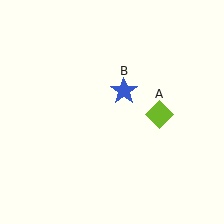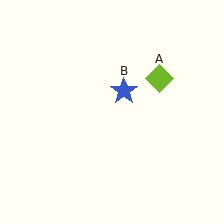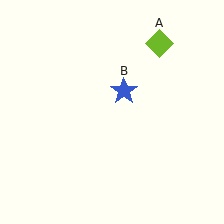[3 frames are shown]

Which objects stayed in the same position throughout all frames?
Blue star (object B) remained stationary.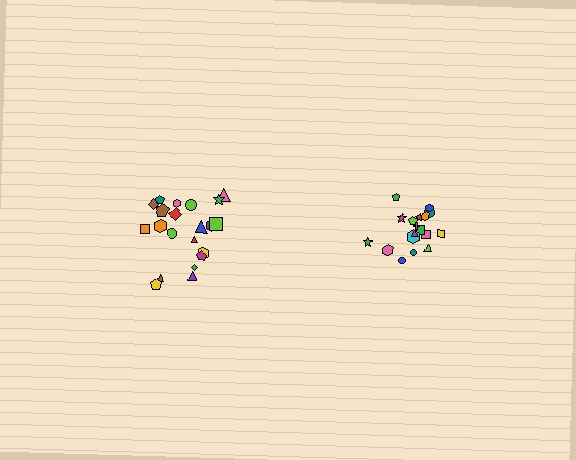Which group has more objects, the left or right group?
The left group.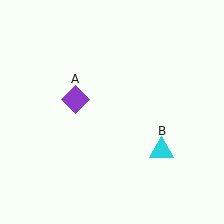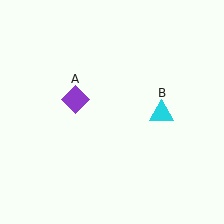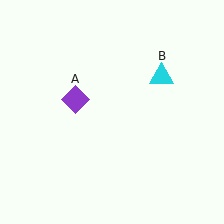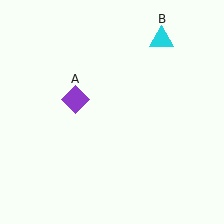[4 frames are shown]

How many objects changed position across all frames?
1 object changed position: cyan triangle (object B).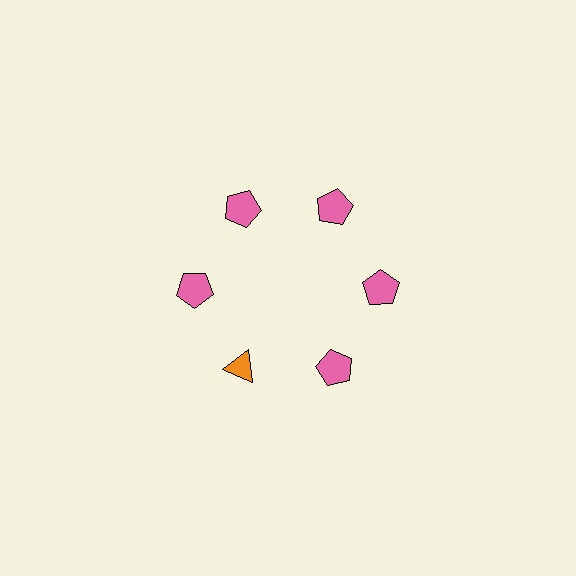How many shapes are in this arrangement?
There are 6 shapes arranged in a ring pattern.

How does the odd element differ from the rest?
It differs in both color (orange instead of pink) and shape (triangle instead of pentagon).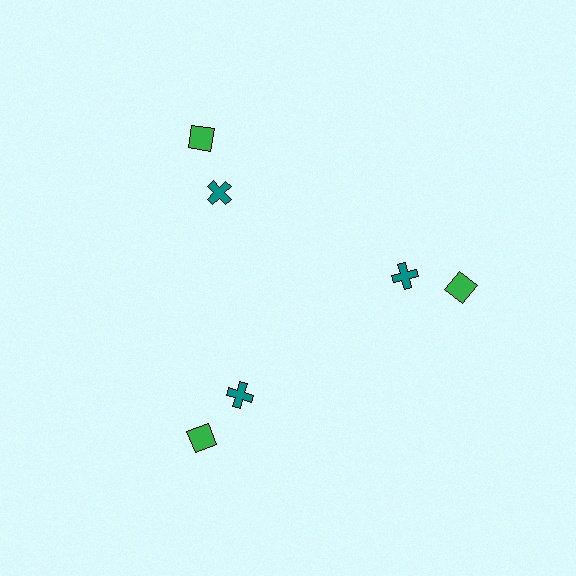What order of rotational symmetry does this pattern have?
This pattern has 3-fold rotational symmetry.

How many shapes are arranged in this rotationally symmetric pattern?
There are 6 shapes, arranged in 3 groups of 2.